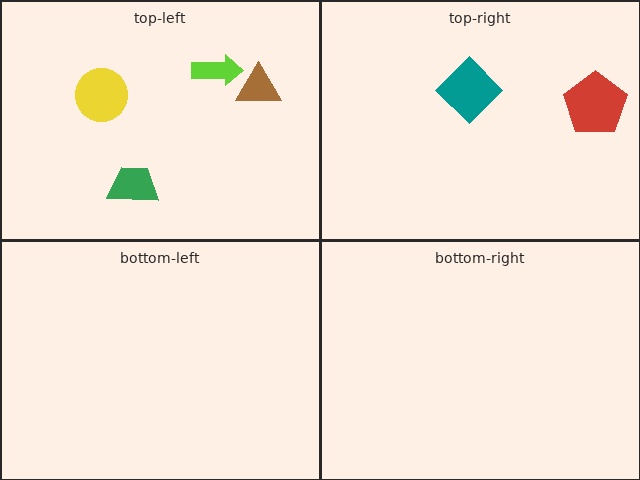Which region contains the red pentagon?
The top-right region.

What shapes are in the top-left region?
The brown triangle, the lime arrow, the green trapezoid, the yellow circle.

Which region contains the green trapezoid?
The top-left region.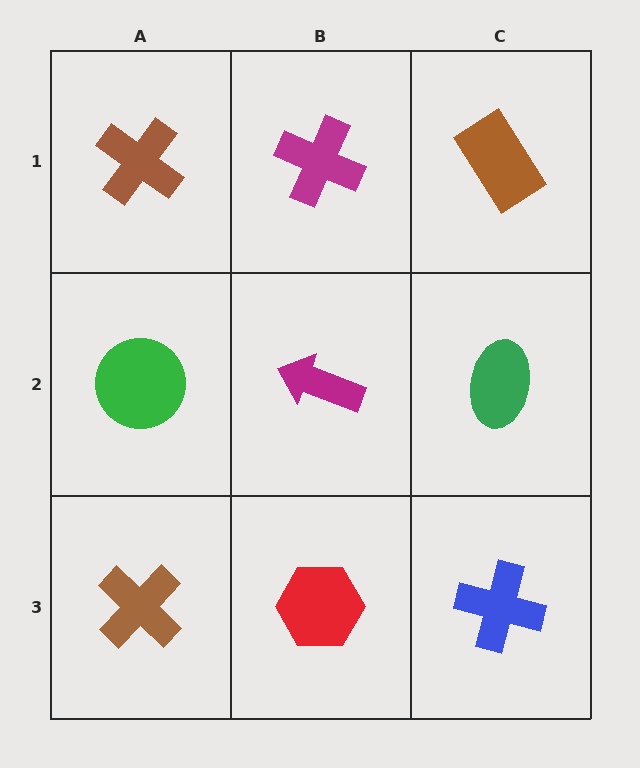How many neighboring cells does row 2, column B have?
4.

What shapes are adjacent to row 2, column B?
A magenta cross (row 1, column B), a red hexagon (row 3, column B), a green circle (row 2, column A), a green ellipse (row 2, column C).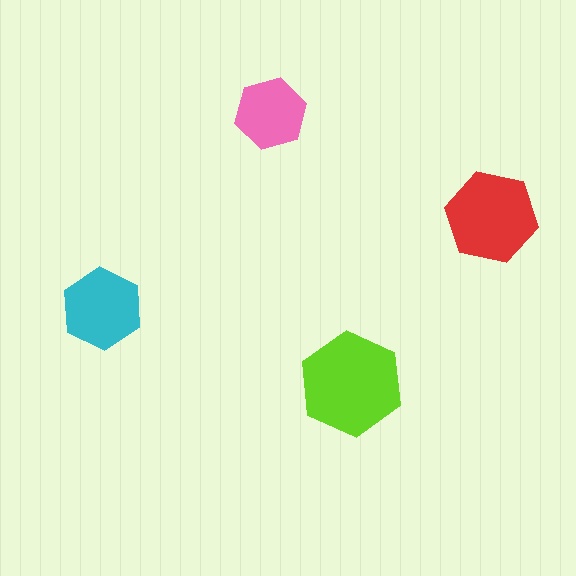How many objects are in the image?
There are 4 objects in the image.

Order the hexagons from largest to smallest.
the lime one, the red one, the cyan one, the pink one.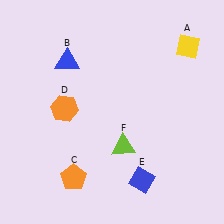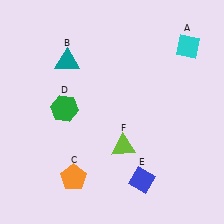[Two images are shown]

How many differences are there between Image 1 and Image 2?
There are 3 differences between the two images.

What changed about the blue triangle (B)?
In Image 1, B is blue. In Image 2, it changed to teal.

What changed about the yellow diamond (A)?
In Image 1, A is yellow. In Image 2, it changed to cyan.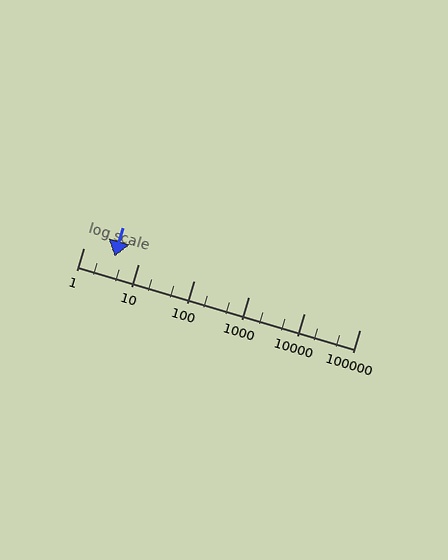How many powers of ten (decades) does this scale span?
The scale spans 5 decades, from 1 to 100000.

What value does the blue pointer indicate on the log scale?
The pointer indicates approximately 3.6.